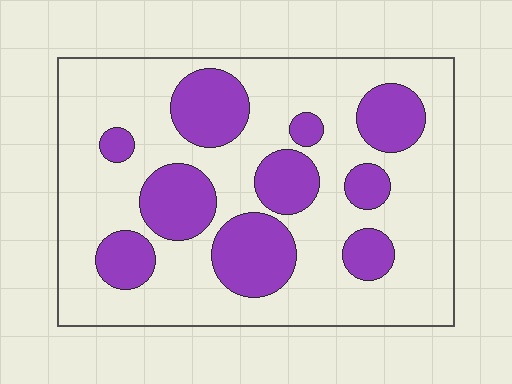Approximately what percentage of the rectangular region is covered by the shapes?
Approximately 30%.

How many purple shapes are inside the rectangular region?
10.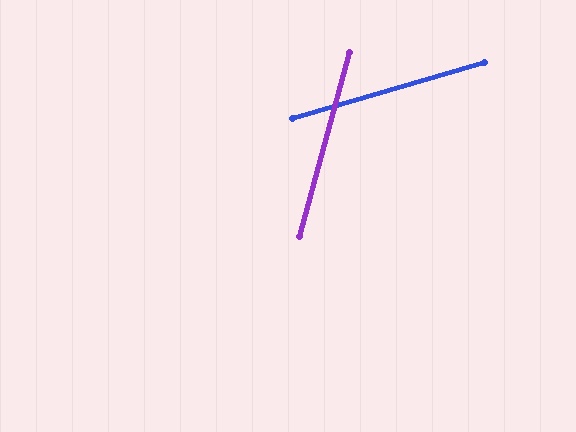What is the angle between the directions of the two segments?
Approximately 59 degrees.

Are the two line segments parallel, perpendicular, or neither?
Neither parallel nor perpendicular — they differ by about 59°.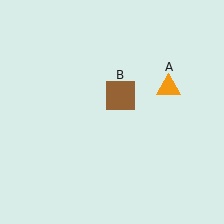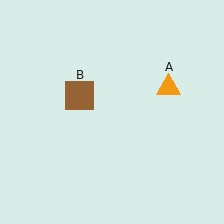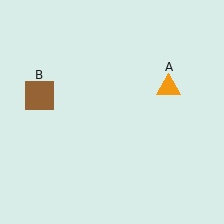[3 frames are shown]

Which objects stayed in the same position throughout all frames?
Orange triangle (object A) remained stationary.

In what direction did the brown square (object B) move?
The brown square (object B) moved left.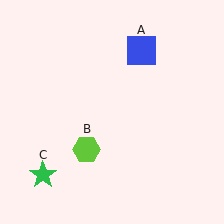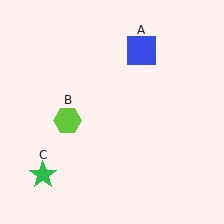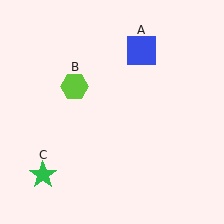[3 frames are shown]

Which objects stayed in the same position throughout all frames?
Blue square (object A) and green star (object C) remained stationary.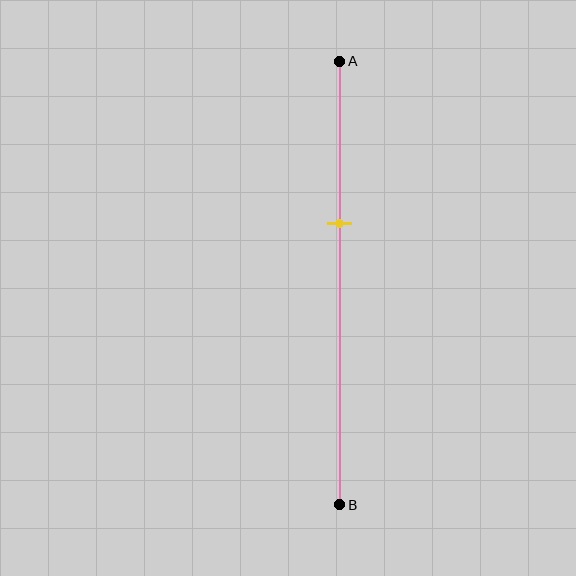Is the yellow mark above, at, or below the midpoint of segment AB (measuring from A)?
The yellow mark is above the midpoint of segment AB.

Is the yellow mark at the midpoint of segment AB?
No, the mark is at about 35% from A, not at the 50% midpoint.